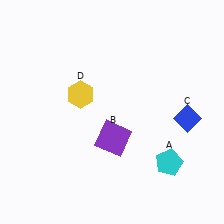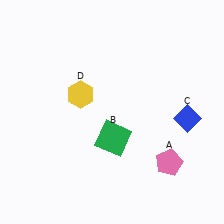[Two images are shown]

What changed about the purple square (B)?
In Image 1, B is purple. In Image 2, it changed to green.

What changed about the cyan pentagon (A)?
In Image 1, A is cyan. In Image 2, it changed to pink.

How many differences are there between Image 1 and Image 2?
There are 2 differences between the two images.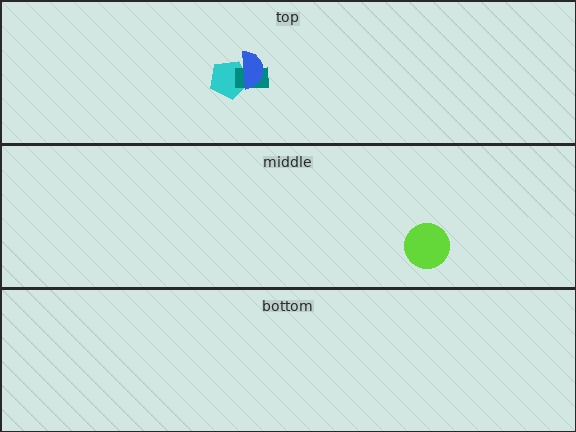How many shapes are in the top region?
3.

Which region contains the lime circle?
The middle region.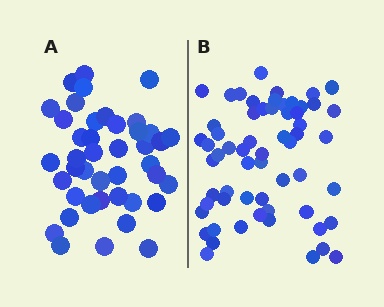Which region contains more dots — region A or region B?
Region B (the right region) has more dots.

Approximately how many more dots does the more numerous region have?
Region B has approximately 20 more dots than region A.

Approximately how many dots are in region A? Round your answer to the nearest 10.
About 40 dots. (The exact count is 42, which rounds to 40.)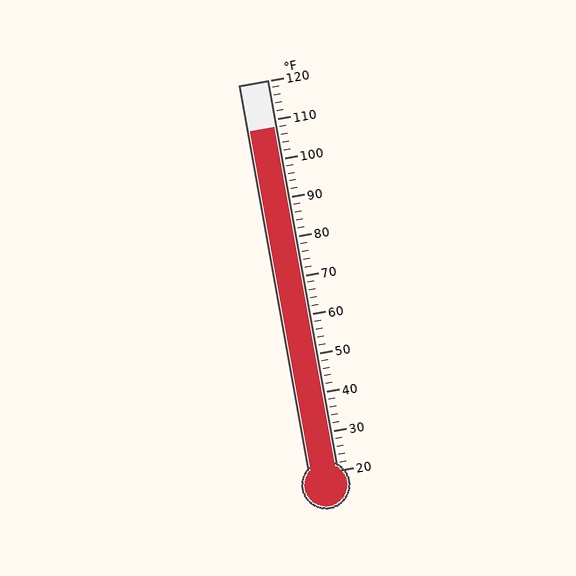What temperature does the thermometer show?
The thermometer shows approximately 108°F.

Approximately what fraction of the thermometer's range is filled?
The thermometer is filled to approximately 90% of its range.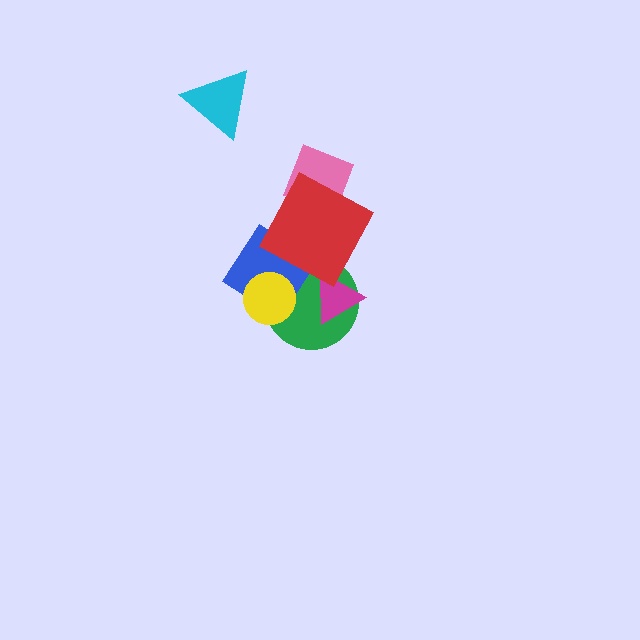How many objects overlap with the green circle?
4 objects overlap with the green circle.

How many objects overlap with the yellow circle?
2 objects overlap with the yellow circle.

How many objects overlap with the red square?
3 objects overlap with the red square.